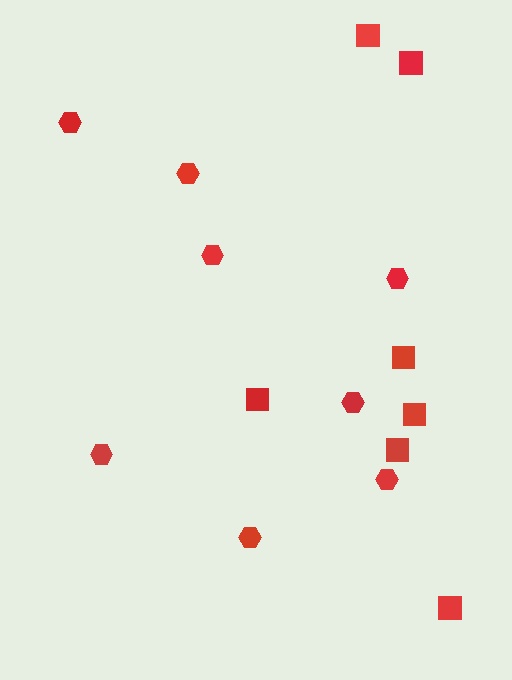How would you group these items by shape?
There are 2 groups: one group of squares (7) and one group of hexagons (8).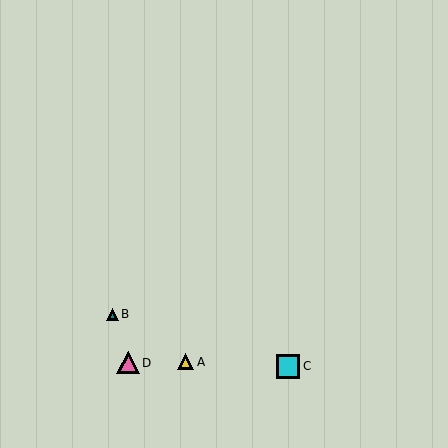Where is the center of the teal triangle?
The center of the teal triangle is at (112, 314).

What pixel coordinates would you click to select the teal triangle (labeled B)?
Click at (112, 314) to select the teal triangle B.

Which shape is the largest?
The cyan square (labeled C) is the largest.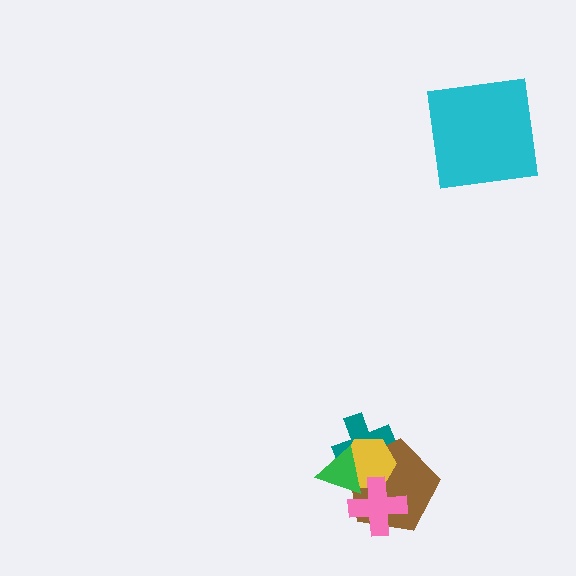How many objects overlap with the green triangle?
4 objects overlap with the green triangle.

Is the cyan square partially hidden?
No, no other shape covers it.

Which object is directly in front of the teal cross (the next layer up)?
The brown pentagon is directly in front of the teal cross.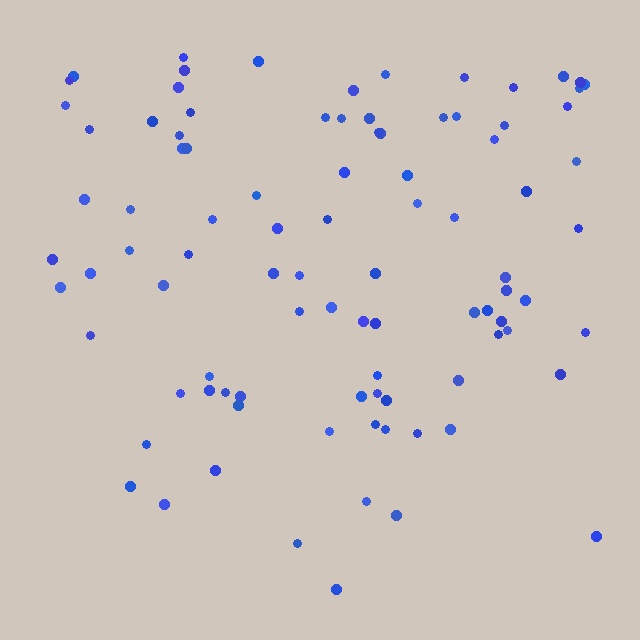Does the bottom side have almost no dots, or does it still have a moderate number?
Still a moderate number, just noticeably fewer than the top.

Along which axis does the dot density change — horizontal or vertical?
Vertical.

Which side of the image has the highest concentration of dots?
The top.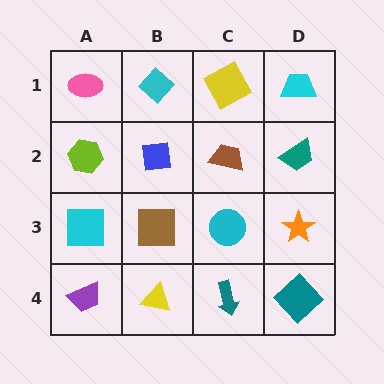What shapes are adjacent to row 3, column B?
A blue square (row 2, column B), a yellow triangle (row 4, column B), a cyan square (row 3, column A), a cyan circle (row 3, column C).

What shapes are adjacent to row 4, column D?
An orange star (row 3, column D), a teal arrow (row 4, column C).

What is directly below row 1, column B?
A blue square.